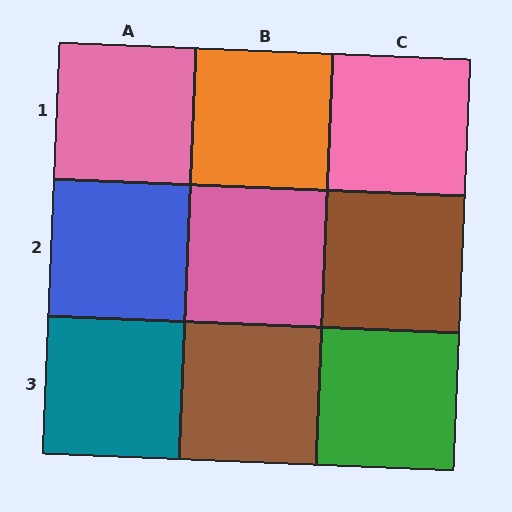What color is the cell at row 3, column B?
Brown.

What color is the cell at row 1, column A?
Pink.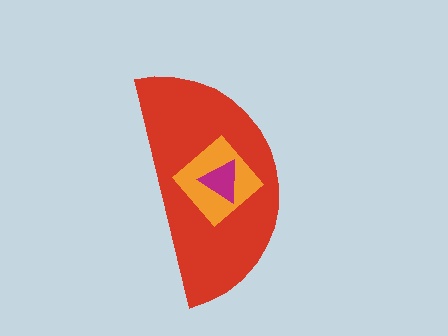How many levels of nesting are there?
3.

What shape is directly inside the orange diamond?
The magenta triangle.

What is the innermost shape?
The magenta triangle.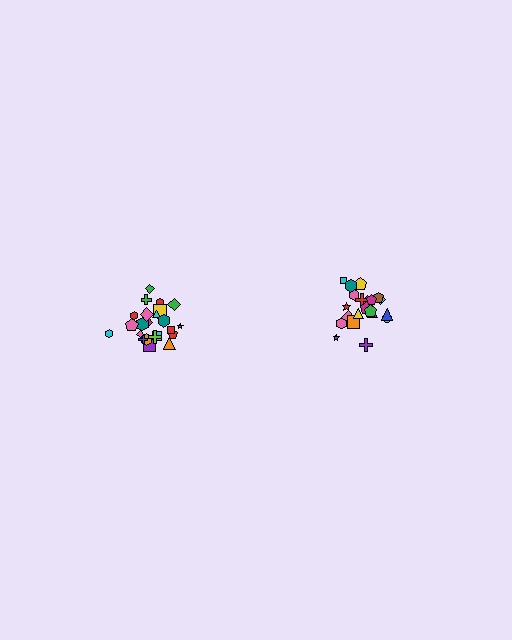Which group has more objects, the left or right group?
The left group.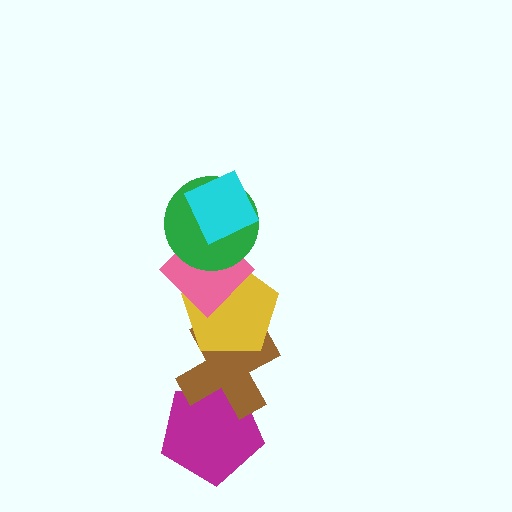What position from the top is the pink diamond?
The pink diamond is 3rd from the top.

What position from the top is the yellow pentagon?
The yellow pentagon is 4th from the top.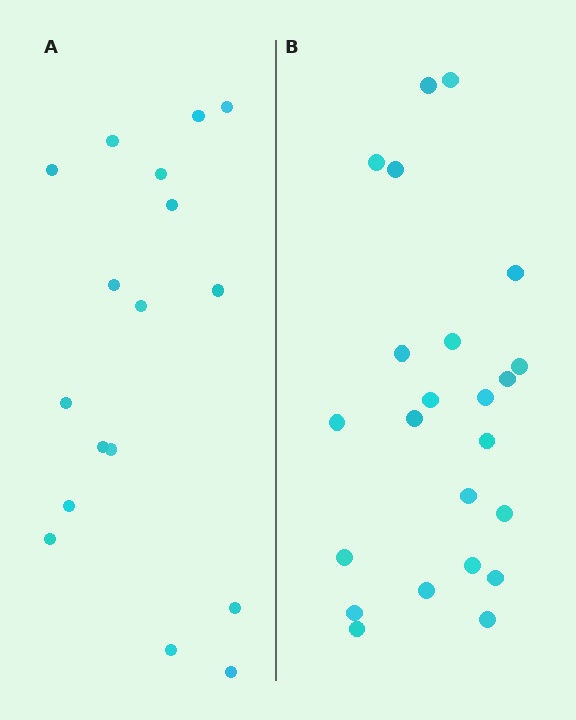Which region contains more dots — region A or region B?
Region B (the right region) has more dots.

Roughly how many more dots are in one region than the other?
Region B has about 6 more dots than region A.